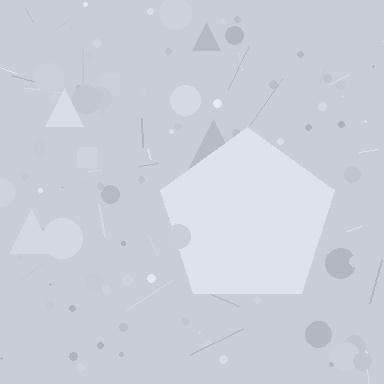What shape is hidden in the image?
A pentagon is hidden in the image.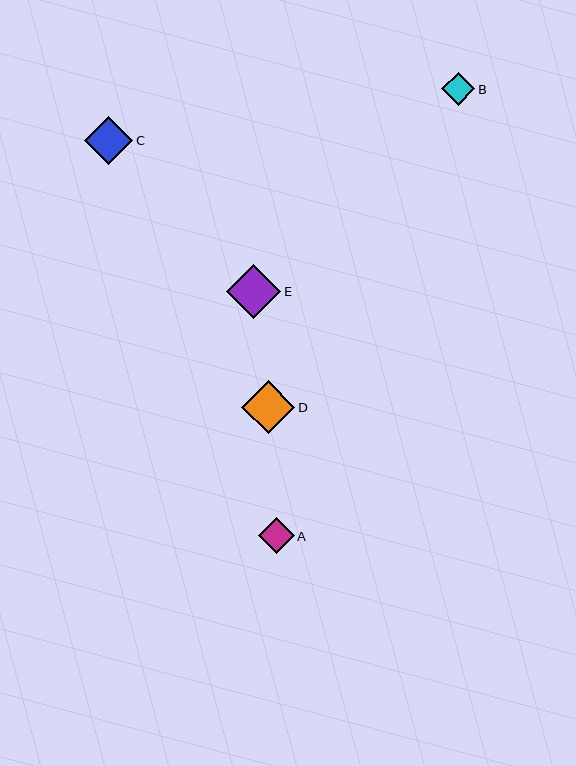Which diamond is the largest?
Diamond E is the largest with a size of approximately 54 pixels.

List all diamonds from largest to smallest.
From largest to smallest: E, D, C, A, B.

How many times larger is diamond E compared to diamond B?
Diamond E is approximately 1.6 times the size of diamond B.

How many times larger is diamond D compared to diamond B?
Diamond D is approximately 1.6 times the size of diamond B.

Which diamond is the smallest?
Diamond B is the smallest with a size of approximately 33 pixels.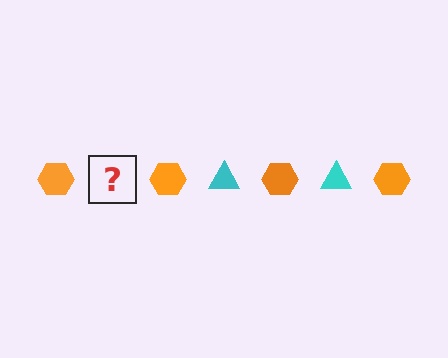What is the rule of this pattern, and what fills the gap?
The rule is that the pattern alternates between orange hexagon and cyan triangle. The gap should be filled with a cyan triangle.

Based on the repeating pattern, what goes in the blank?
The blank should be a cyan triangle.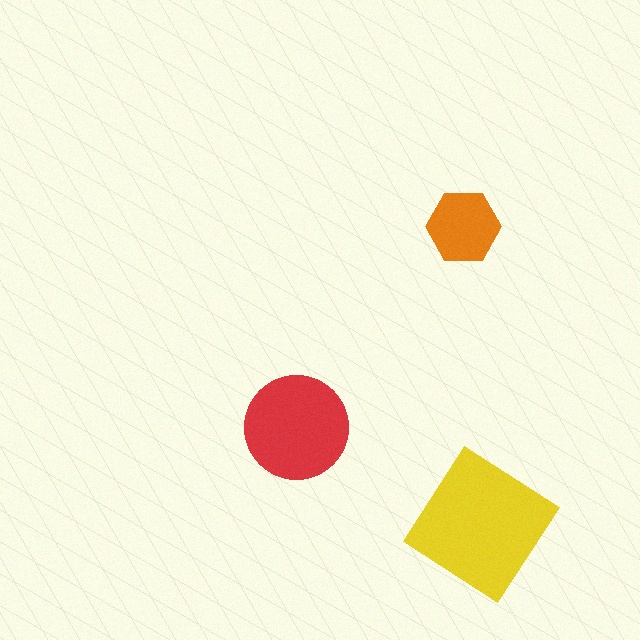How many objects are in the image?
There are 3 objects in the image.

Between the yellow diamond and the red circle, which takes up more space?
The yellow diamond.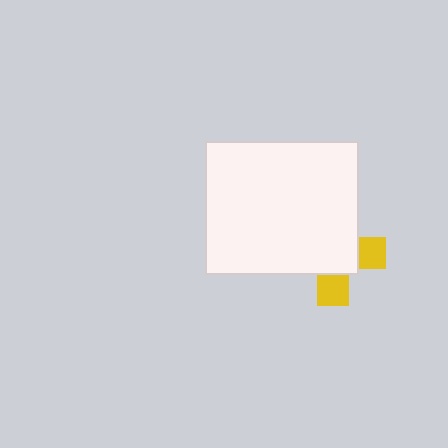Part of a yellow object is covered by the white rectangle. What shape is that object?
It is a cross.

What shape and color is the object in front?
The object in front is a white rectangle.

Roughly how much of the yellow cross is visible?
A small part of it is visible (roughly 31%).